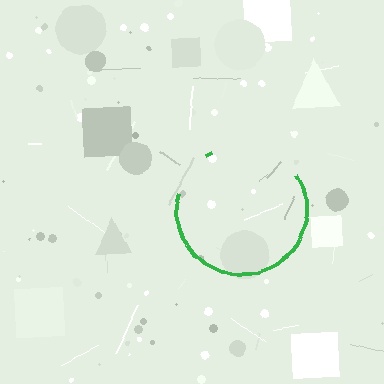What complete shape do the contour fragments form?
The contour fragments form a circle.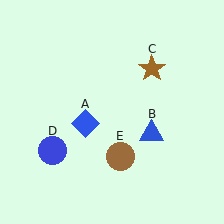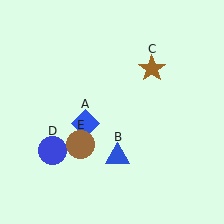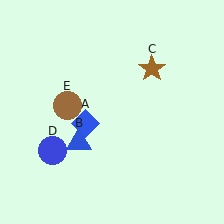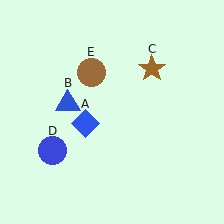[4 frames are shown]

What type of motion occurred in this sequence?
The blue triangle (object B), brown circle (object E) rotated clockwise around the center of the scene.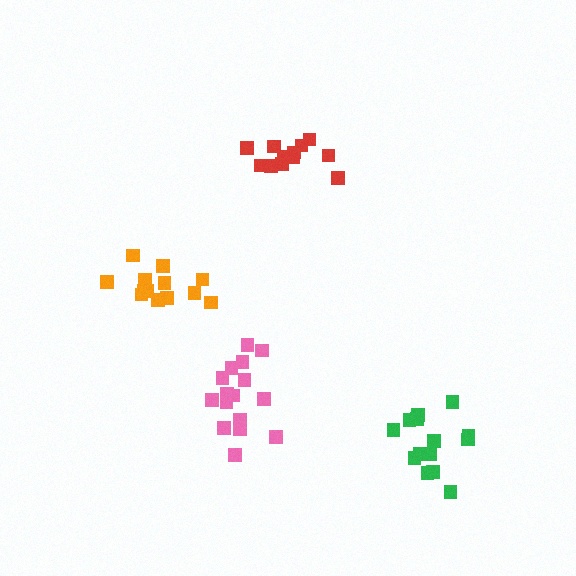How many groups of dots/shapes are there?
There are 4 groups.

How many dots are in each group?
Group 1: 13 dots, Group 2: 13 dots, Group 3: 16 dots, Group 4: 14 dots (56 total).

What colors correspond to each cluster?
The clusters are colored: orange, red, pink, green.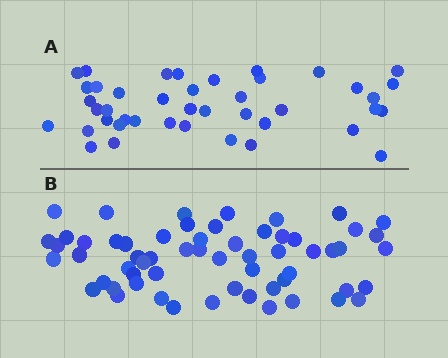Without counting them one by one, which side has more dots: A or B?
Region B (the bottom region) has more dots.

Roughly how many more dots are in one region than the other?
Region B has approximately 20 more dots than region A.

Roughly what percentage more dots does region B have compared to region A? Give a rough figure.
About 45% more.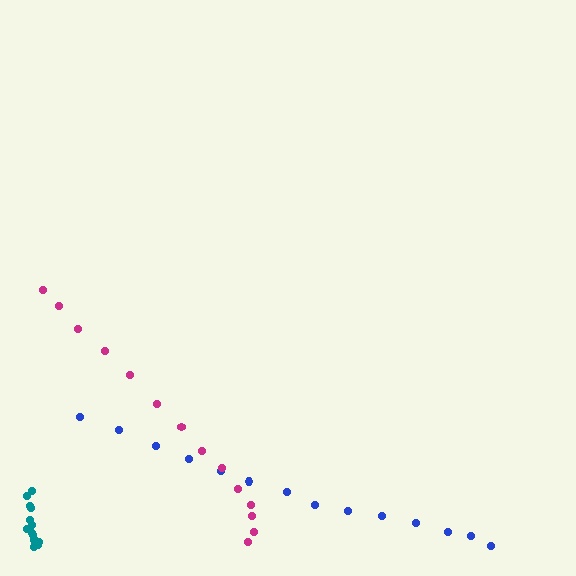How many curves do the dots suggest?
There are 3 distinct paths.